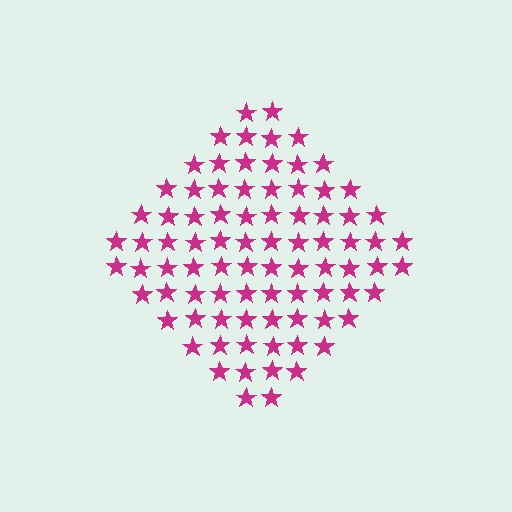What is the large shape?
The large shape is a diamond.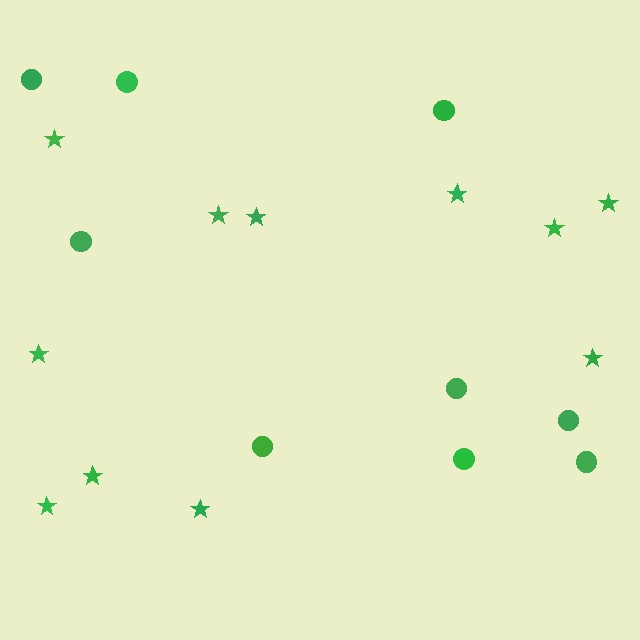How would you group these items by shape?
There are 2 groups: one group of circles (9) and one group of stars (11).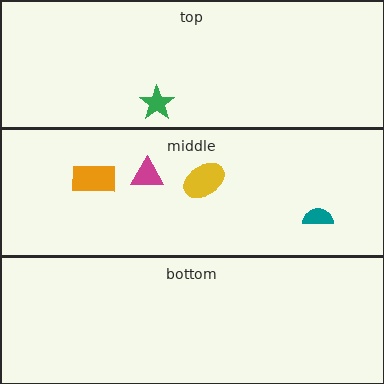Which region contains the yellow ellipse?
The middle region.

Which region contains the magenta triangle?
The middle region.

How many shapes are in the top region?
1.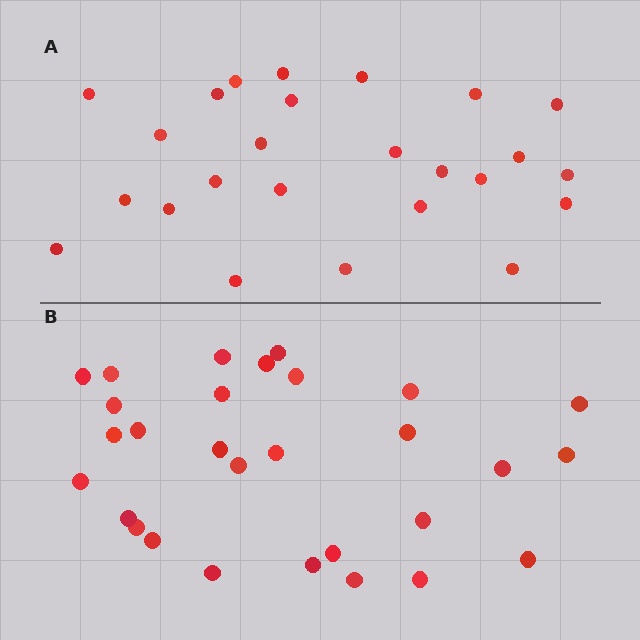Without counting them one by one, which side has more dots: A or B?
Region B (the bottom region) has more dots.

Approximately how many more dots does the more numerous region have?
Region B has about 4 more dots than region A.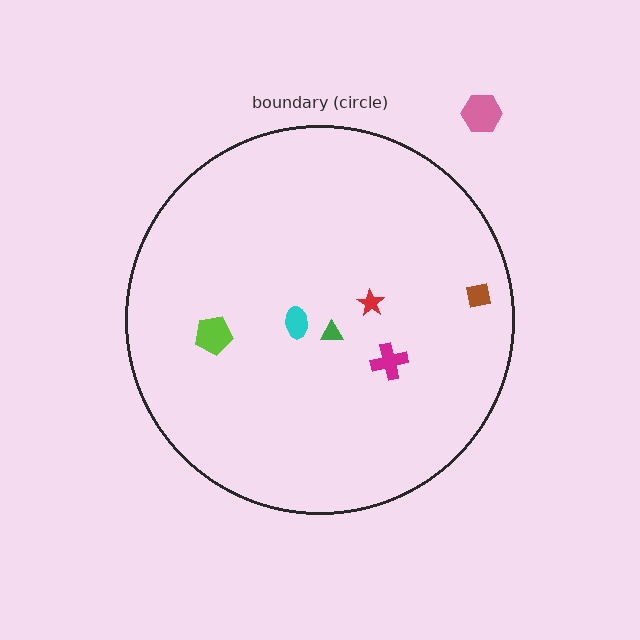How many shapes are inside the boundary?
6 inside, 1 outside.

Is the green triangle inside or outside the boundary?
Inside.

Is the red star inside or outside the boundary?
Inside.